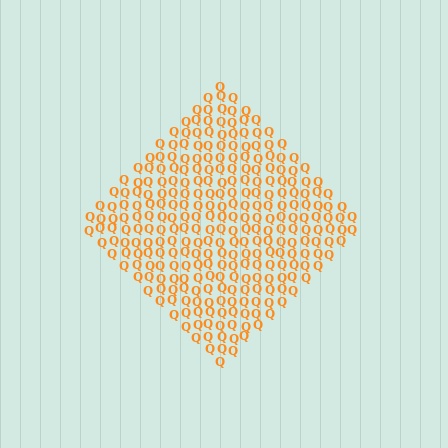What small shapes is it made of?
It is made of small letter Q's.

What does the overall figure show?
The overall figure shows a diamond.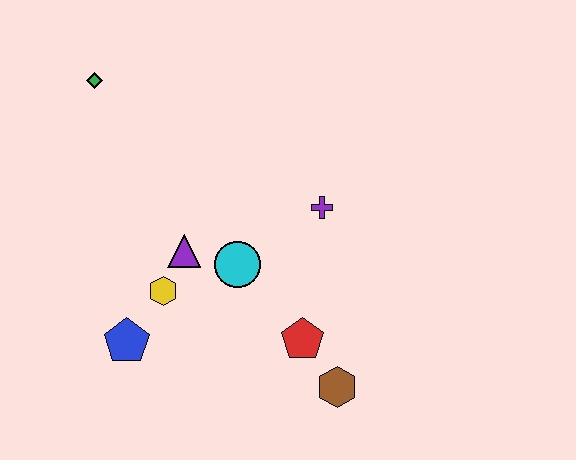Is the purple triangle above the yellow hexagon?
Yes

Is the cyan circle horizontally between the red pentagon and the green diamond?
Yes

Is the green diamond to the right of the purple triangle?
No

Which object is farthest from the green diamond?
The brown hexagon is farthest from the green diamond.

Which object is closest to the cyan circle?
The purple triangle is closest to the cyan circle.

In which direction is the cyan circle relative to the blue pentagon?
The cyan circle is to the right of the blue pentagon.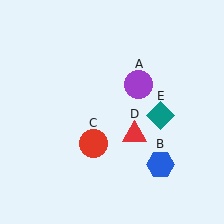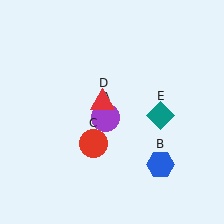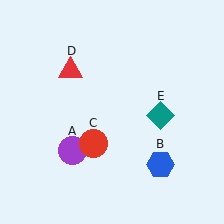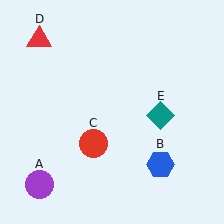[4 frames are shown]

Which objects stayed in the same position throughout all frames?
Blue hexagon (object B) and red circle (object C) and teal diamond (object E) remained stationary.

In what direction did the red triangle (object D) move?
The red triangle (object D) moved up and to the left.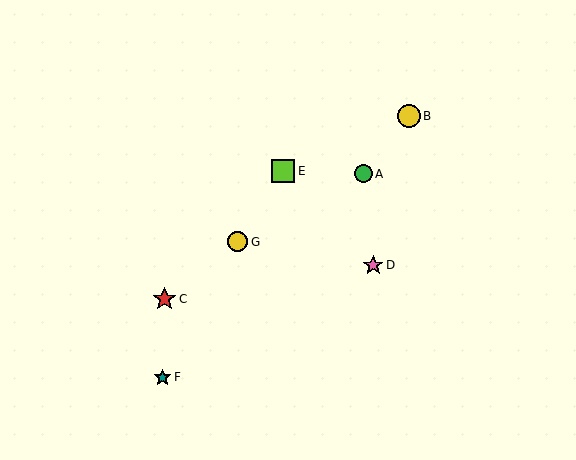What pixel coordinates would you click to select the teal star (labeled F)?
Click at (162, 378) to select the teal star F.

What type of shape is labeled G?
Shape G is a yellow circle.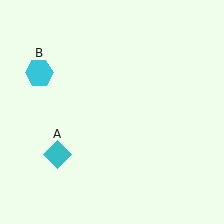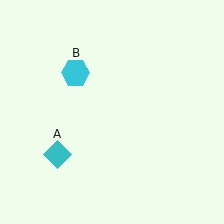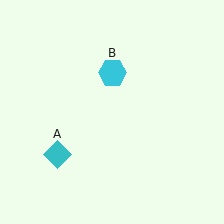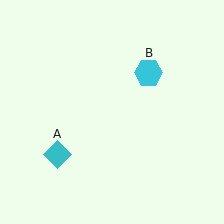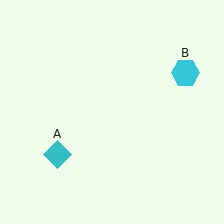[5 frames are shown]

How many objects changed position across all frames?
1 object changed position: cyan hexagon (object B).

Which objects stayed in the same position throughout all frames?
Cyan diamond (object A) remained stationary.